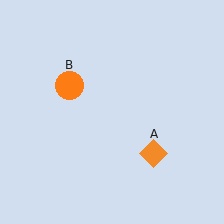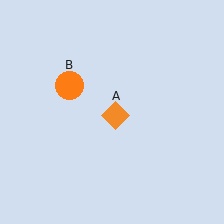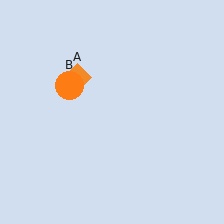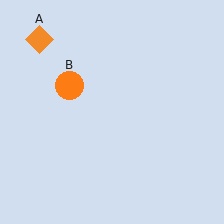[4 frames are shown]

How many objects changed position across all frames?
1 object changed position: orange diamond (object A).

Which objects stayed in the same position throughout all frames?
Orange circle (object B) remained stationary.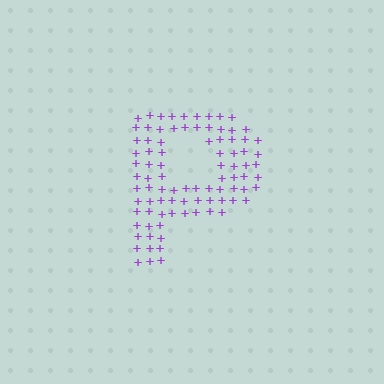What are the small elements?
The small elements are plus signs.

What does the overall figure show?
The overall figure shows the letter P.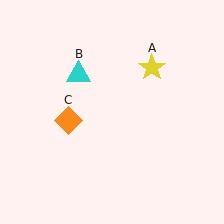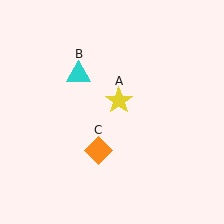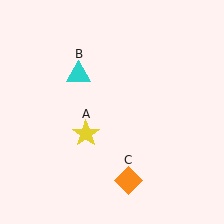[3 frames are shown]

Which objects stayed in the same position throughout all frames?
Cyan triangle (object B) remained stationary.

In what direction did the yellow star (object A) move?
The yellow star (object A) moved down and to the left.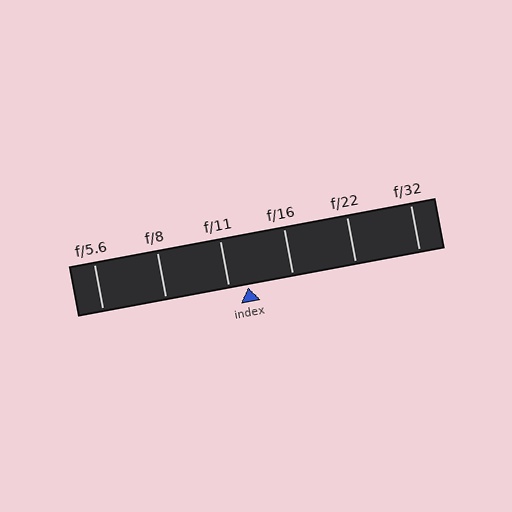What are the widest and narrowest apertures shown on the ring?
The widest aperture shown is f/5.6 and the narrowest is f/32.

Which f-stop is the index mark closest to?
The index mark is closest to f/11.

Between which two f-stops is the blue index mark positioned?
The index mark is between f/11 and f/16.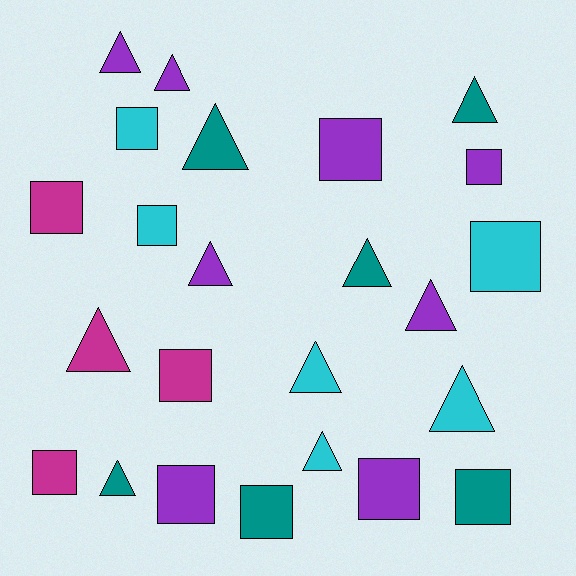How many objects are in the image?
There are 24 objects.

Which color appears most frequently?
Purple, with 8 objects.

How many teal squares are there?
There are 2 teal squares.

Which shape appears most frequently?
Triangle, with 12 objects.